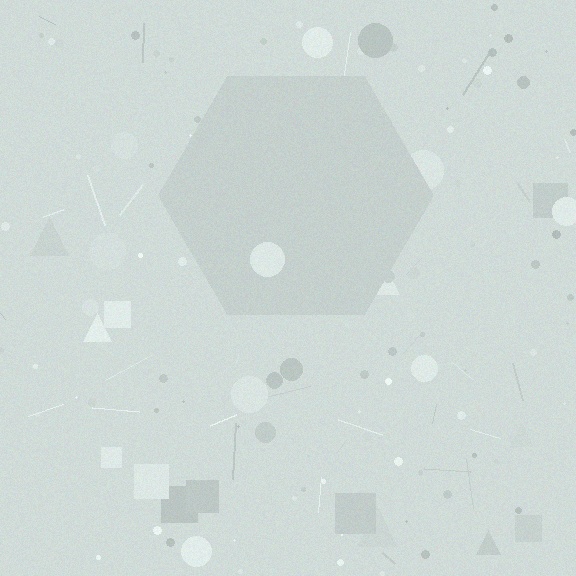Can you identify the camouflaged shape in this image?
The camouflaged shape is a hexagon.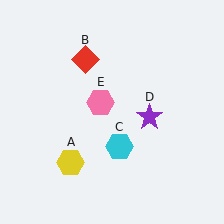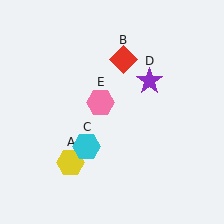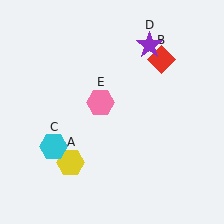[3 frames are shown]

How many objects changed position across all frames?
3 objects changed position: red diamond (object B), cyan hexagon (object C), purple star (object D).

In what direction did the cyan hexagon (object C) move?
The cyan hexagon (object C) moved left.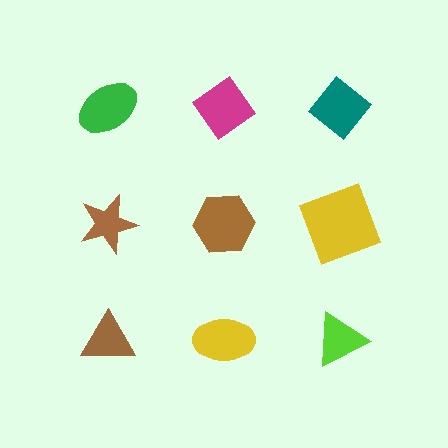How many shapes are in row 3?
3 shapes.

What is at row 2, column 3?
A yellow square.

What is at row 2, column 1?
A brown star.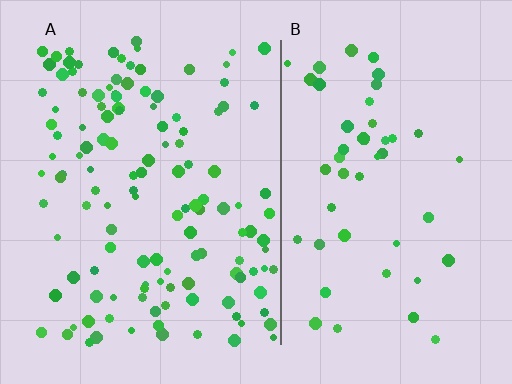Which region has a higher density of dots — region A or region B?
A (the left).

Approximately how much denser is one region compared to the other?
Approximately 2.6× — region A over region B.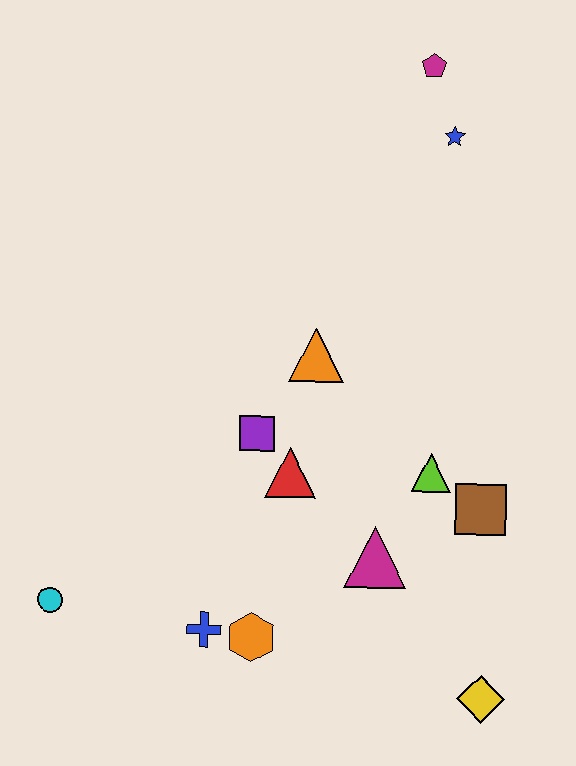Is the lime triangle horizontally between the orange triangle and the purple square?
No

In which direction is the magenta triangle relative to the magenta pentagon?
The magenta triangle is below the magenta pentagon.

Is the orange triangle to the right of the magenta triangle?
No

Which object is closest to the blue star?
The magenta pentagon is closest to the blue star.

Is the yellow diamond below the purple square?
Yes